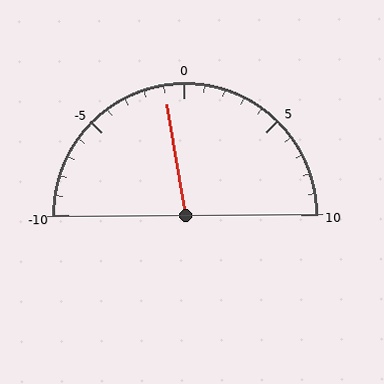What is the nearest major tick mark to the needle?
The nearest major tick mark is 0.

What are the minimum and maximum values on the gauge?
The gauge ranges from -10 to 10.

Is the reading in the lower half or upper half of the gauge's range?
The reading is in the lower half of the range (-10 to 10).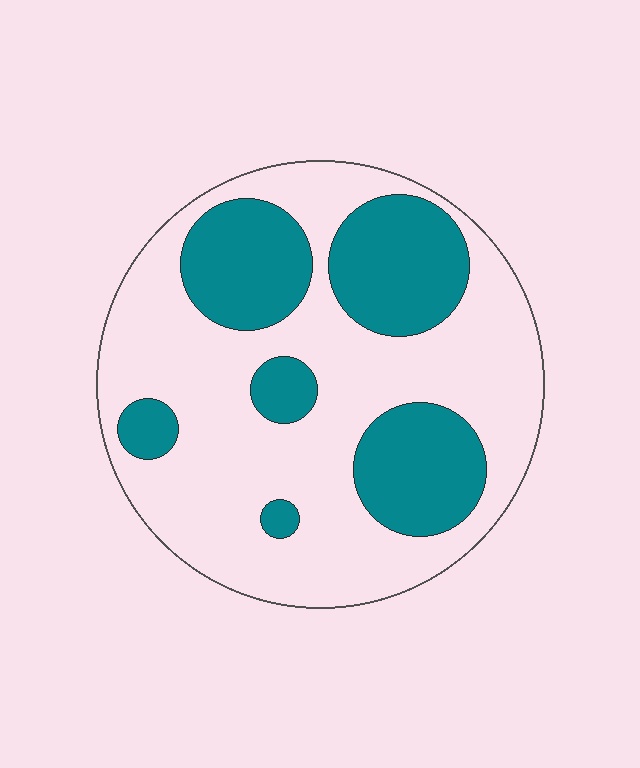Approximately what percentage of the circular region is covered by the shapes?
Approximately 35%.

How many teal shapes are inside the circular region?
6.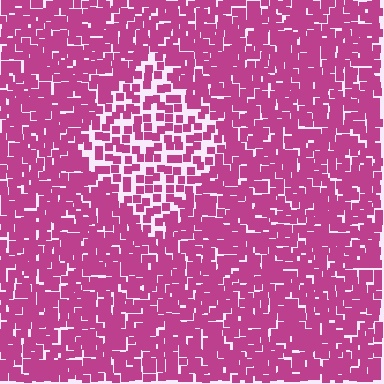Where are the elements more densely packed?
The elements are more densely packed outside the diamond boundary.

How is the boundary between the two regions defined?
The boundary is defined by a change in element density (approximately 1.9x ratio). All elements are the same color, size, and shape.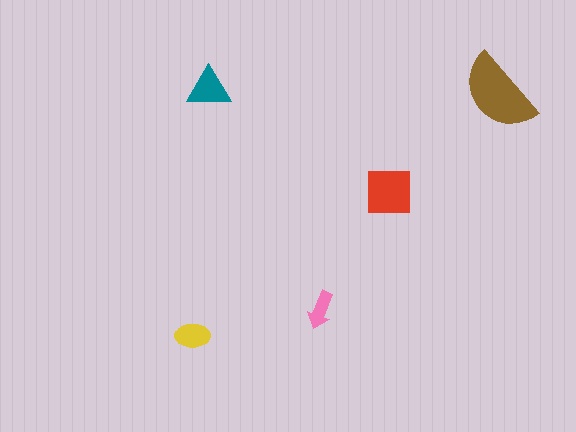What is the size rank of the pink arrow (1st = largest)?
5th.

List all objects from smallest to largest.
The pink arrow, the yellow ellipse, the teal triangle, the red square, the brown semicircle.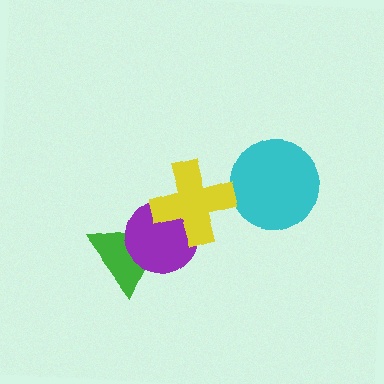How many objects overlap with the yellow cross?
1 object overlaps with the yellow cross.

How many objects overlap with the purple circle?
2 objects overlap with the purple circle.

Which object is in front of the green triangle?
The purple circle is in front of the green triangle.